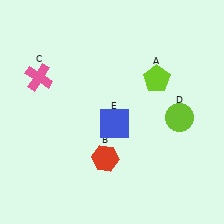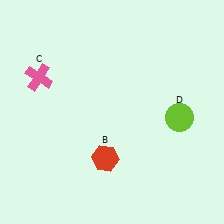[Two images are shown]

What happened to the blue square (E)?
The blue square (E) was removed in Image 2. It was in the bottom-right area of Image 1.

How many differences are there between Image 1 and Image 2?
There are 2 differences between the two images.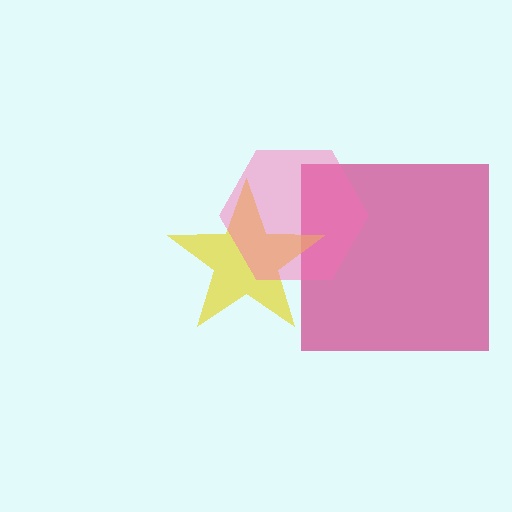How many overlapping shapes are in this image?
There are 3 overlapping shapes in the image.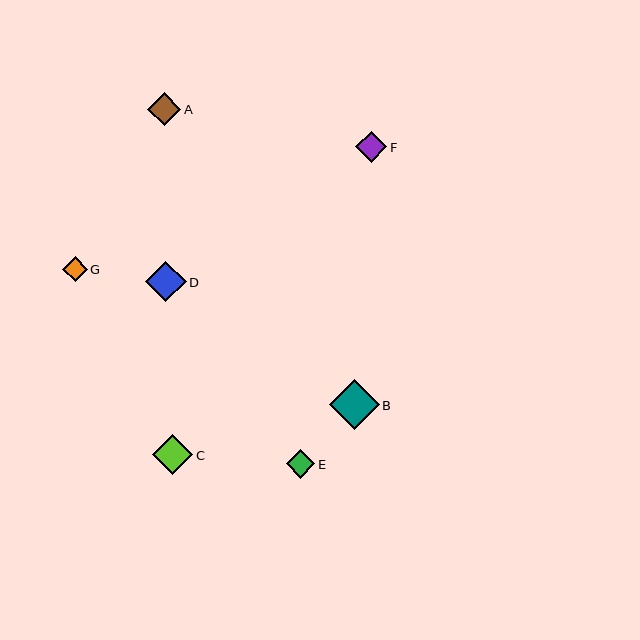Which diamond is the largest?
Diamond B is the largest with a size of approximately 50 pixels.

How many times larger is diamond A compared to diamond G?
Diamond A is approximately 1.4 times the size of diamond G.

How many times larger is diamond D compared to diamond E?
Diamond D is approximately 1.4 times the size of diamond E.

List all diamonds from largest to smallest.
From largest to smallest: B, D, C, A, F, E, G.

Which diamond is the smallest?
Diamond G is the smallest with a size of approximately 25 pixels.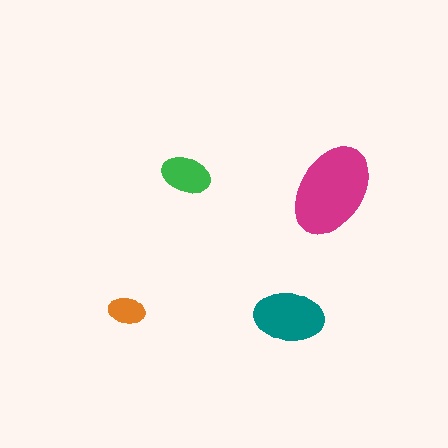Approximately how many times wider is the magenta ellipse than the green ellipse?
About 2 times wider.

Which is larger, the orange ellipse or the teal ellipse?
The teal one.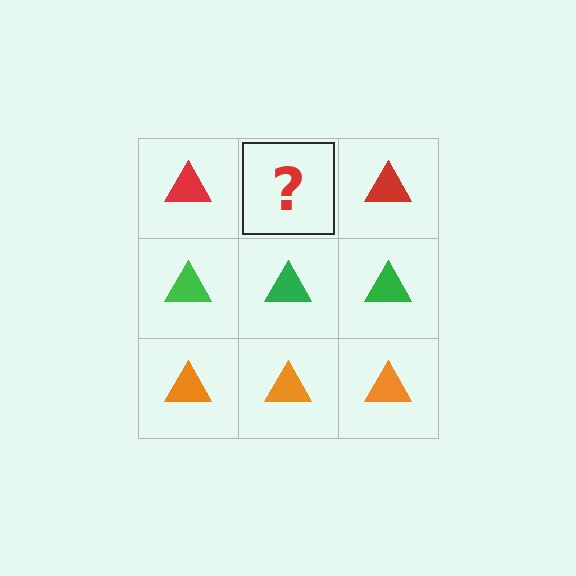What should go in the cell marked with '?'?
The missing cell should contain a red triangle.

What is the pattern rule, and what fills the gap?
The rule is that each row has a consistent color. The gap should be filled with a red triangle.